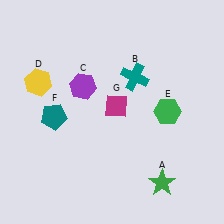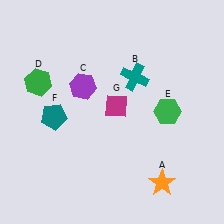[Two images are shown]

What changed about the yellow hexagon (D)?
In Image 1, D is yellow. In Image 2, it changed to green.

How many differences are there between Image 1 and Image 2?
There are 2 differences between the two images.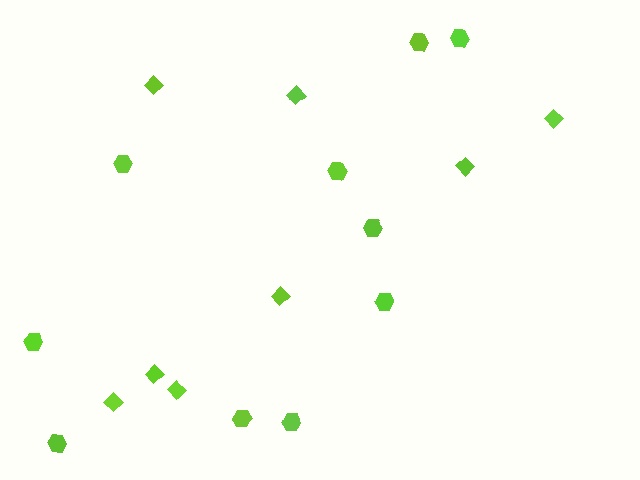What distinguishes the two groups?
There are 2 groups: one group of hexagons (10) and one group of diamonds (8).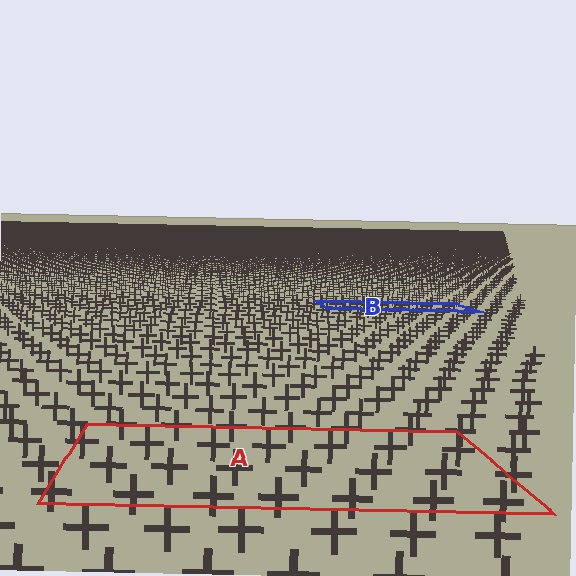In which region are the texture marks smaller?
The texture marks are smaller in region B, because it is farther away.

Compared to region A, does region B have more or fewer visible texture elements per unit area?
Region B has more texture elements per unit area — they are packed more densely because it is farther away.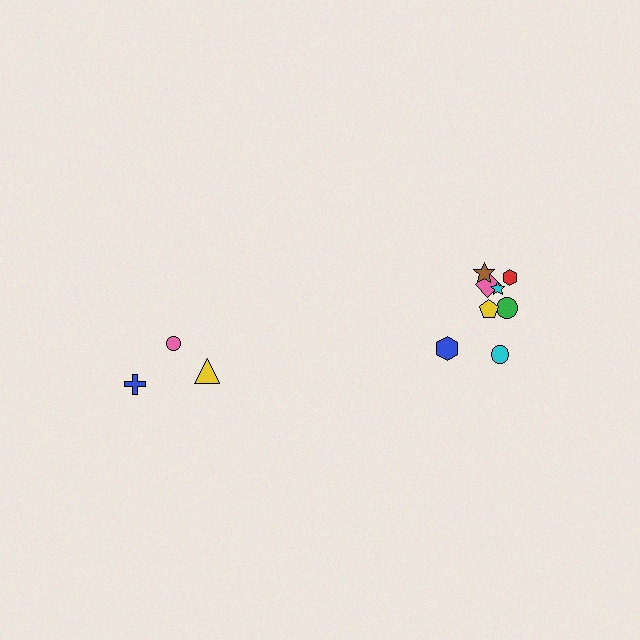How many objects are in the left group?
There are 3 objects.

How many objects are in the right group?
There are 8 objects.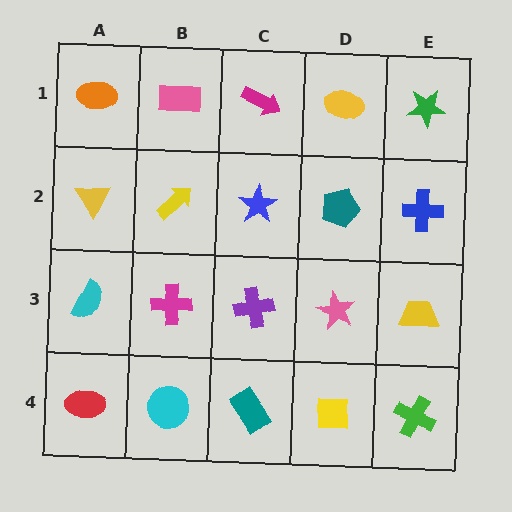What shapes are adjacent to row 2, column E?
A green star (row 1, column E), a yellow trapezoid (row 3, column E), a teal pentagon (row 2, column D).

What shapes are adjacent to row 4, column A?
A cyan semicircle (row 3, column A), a cyan circle (row 4, column B).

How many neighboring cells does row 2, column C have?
4.